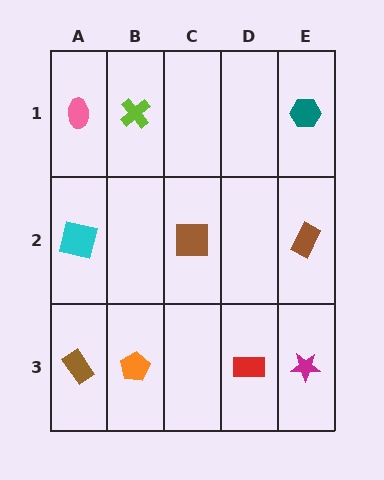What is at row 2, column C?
A brown square.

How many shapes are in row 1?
3 shapes.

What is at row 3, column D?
A red rectangle.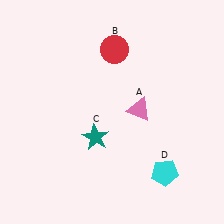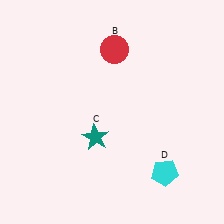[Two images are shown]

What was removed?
The pink triangle (A) was removed in Image 2.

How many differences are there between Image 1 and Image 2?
There is 1 difference between the two images.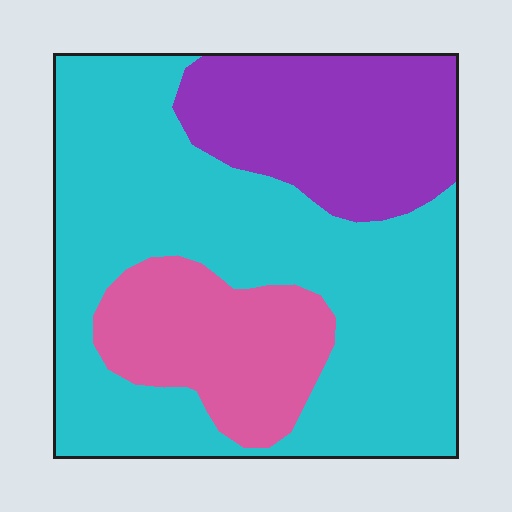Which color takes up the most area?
Cyan, at roughly 60%.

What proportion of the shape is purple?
Purple takes up about one quarter (1/4) of the shape.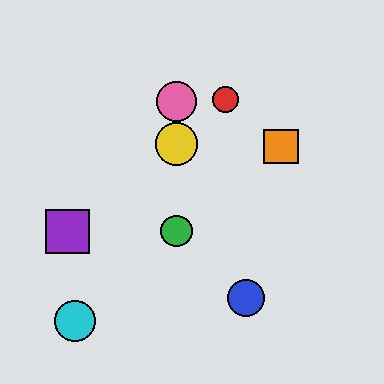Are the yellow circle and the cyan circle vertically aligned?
No, the yellow circle is at x≈176 and the cyan circle is at x≈75.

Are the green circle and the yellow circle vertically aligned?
Yes, both are at x≈176.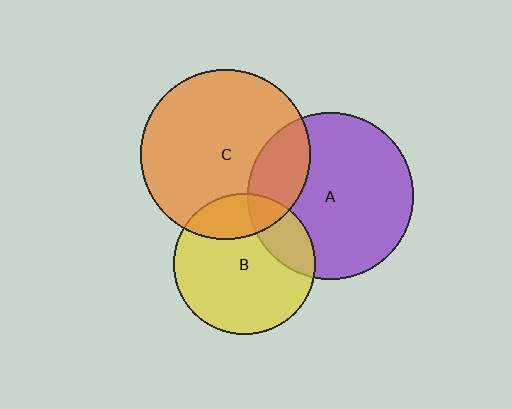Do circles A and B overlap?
Yes.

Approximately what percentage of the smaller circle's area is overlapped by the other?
Approximately 20%.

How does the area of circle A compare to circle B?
Approximately 1.4 times.